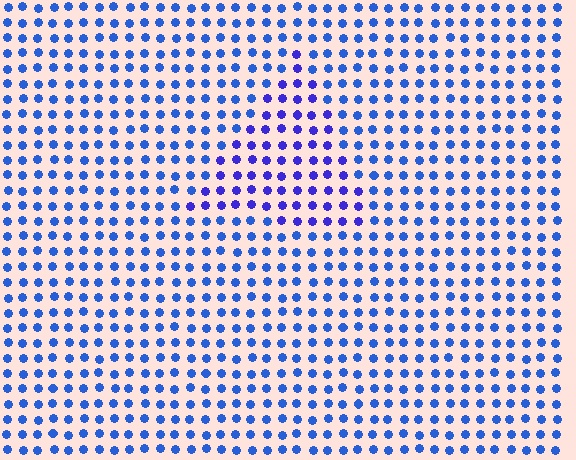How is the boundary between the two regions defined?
The boundary is defined purely by a slight shift in hue (about 25 degrees). Spacing, size, and orientation are identical on both sides.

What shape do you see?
I see a triangle.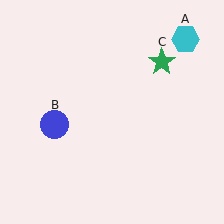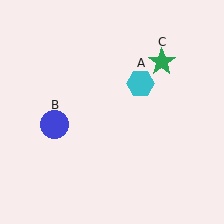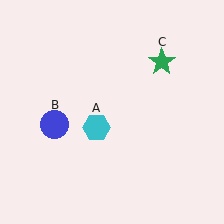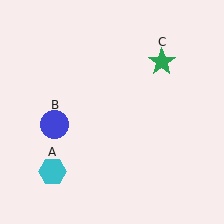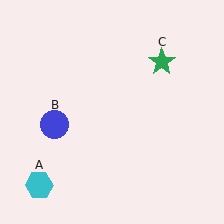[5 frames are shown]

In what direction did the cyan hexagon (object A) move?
The cyan hexagon (object A) moved down and to the left.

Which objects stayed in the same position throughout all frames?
Blue circle (object B) and green star (object C) remained stationary.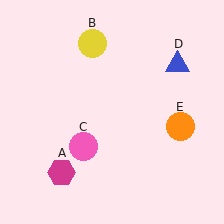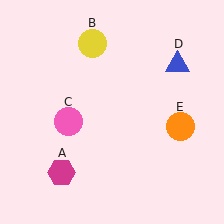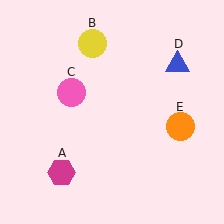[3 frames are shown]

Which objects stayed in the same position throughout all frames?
Magenta hexagon (object A) and yellow circle (object B) and blue triangle (object D) and orange circle (object E) remained stationary.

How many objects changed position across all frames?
1 object changed position: pink circle (object C).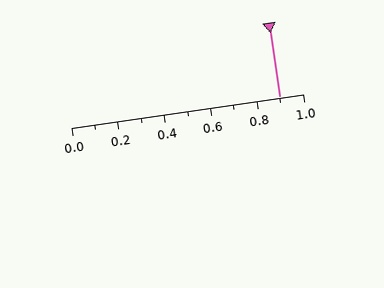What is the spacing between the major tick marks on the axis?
The major ticks are spaced 0.2 apart.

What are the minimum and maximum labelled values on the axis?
The axis runs from 0.0 to 1.0.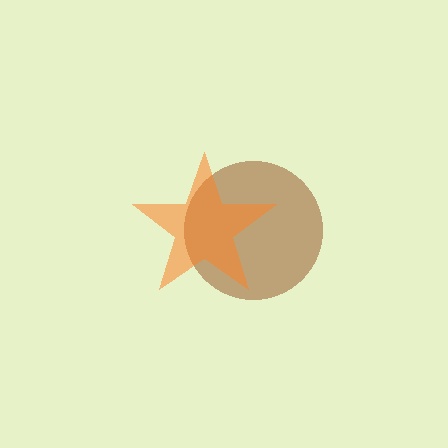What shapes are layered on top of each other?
The layered shapes are: a brown circle, an orange star.